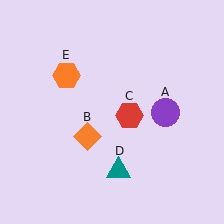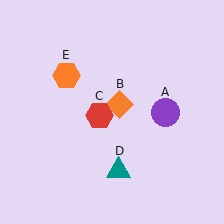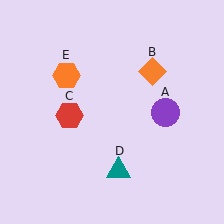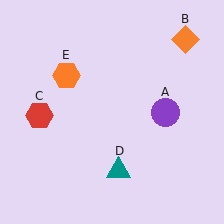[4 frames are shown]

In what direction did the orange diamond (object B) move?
The orange diamond (object B) moved up and to the right.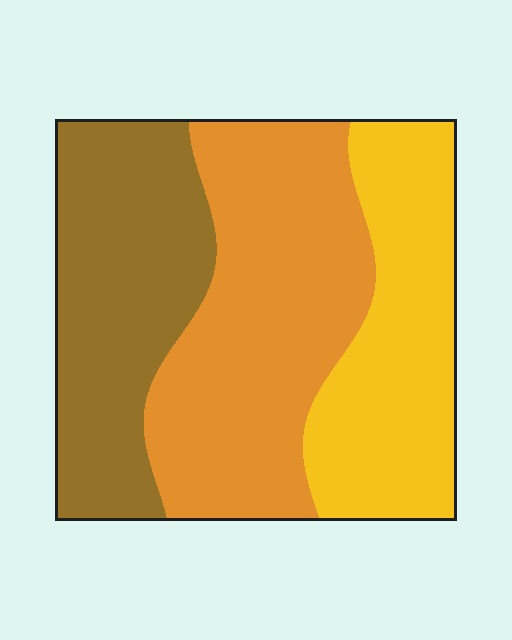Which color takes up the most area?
Orange, at roughly 40%.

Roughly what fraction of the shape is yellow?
Yellow covers 29% of the shape.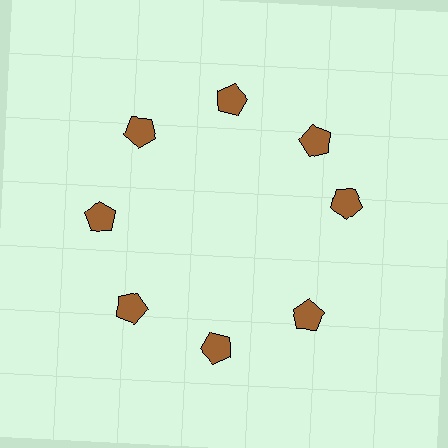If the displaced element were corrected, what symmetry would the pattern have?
It would have 8-fold rotational symmetry — the pattern would map onto itself every 45 degrees.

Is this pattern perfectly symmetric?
No. The 8 brown pentagons are arranged in a ring, but one element near the 3 o'clock position is rotated out of alignment along the ring, breaking the 8-fold rotational symmetry.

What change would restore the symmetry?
The symmetry would be restored by rotating it back into even spacing with its neighbors so that all 8 pentagons sit at equal angles and equal distance from the center.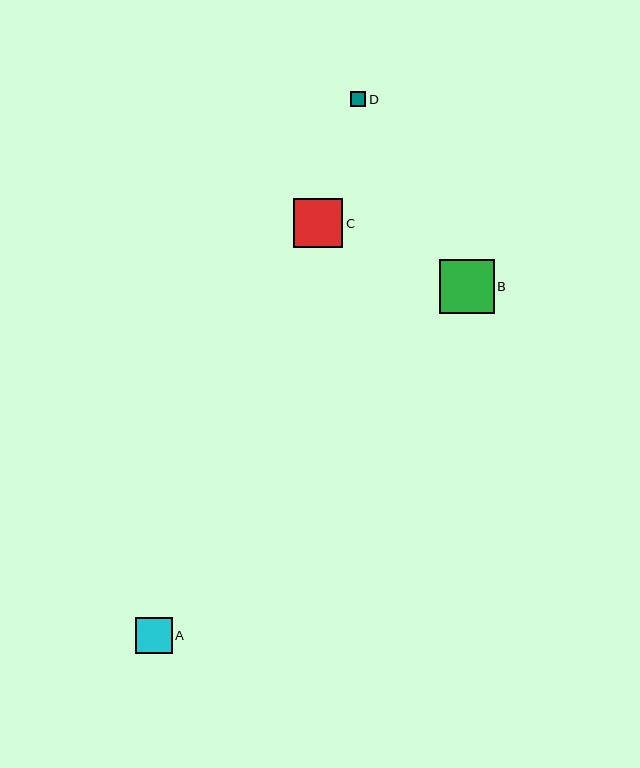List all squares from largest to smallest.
From largest to smallest: B, C, A, D.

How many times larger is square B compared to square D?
Square B is approximately 3.5 times the size of square D.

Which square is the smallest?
Square D is the smallest with a size of approximately 16 pixels.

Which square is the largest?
Square B is the largest with a size of approximately 54 pixels.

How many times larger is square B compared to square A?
Square B is approximately 1.5 times the size of square A.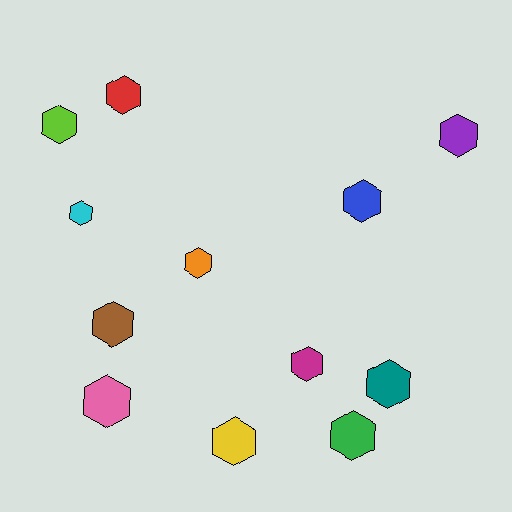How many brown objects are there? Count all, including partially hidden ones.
There is 1 brown object.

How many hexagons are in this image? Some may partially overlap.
There are 12 hexagons.